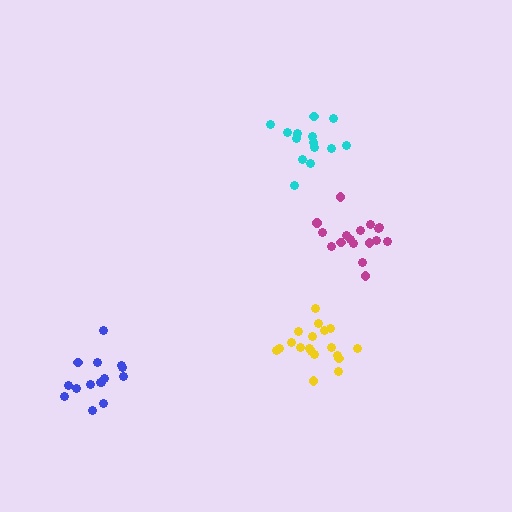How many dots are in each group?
Group 1: 15 dots, Group 2: 19 dots, Group 3: 14 dots, Group 4: 17 dots (65 total).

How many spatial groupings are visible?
There are 4 spatial groupings.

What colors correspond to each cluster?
The clusters are colored: blue, yellow, cyan, magenta.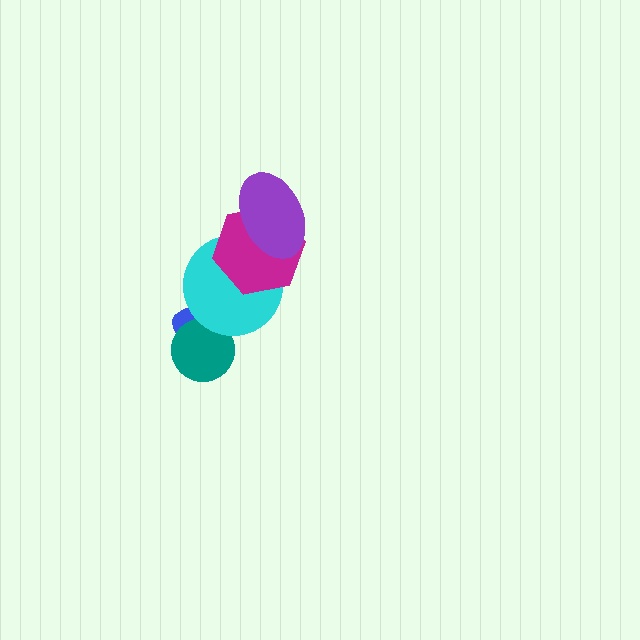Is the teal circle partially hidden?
Yes, it is partially covered by another shape.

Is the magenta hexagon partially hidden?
Yes, it is partially covered by another shape.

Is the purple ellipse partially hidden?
No, no other shape covers it.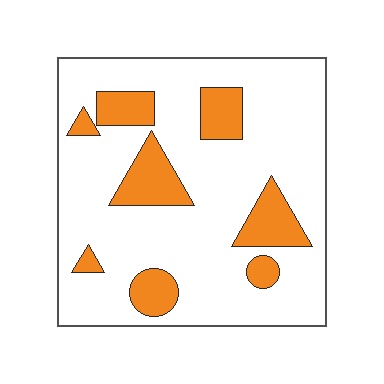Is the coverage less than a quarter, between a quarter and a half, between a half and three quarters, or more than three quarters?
Less than a quarter.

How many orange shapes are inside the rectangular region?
8.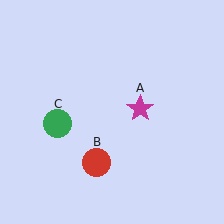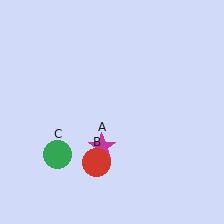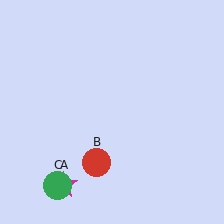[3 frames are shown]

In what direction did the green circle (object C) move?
The green circle (object C) moved down.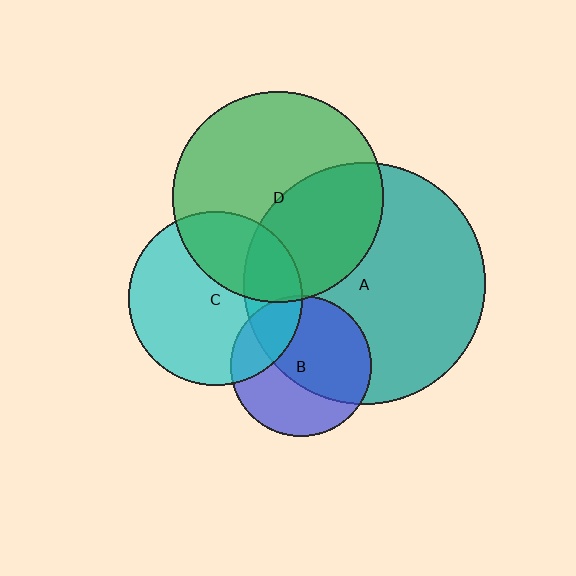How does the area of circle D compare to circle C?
Approximately 1.5 times.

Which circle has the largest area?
Circle A (teal).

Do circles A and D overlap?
Yes.